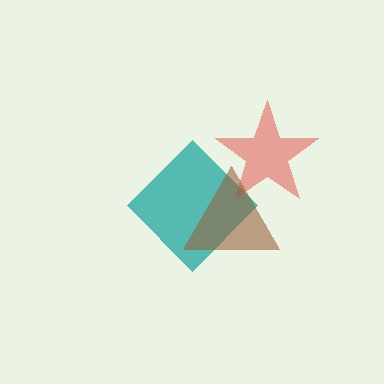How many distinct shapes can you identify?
There are 3 distinct shapes: a teal diamond, a red star, a brown triangle.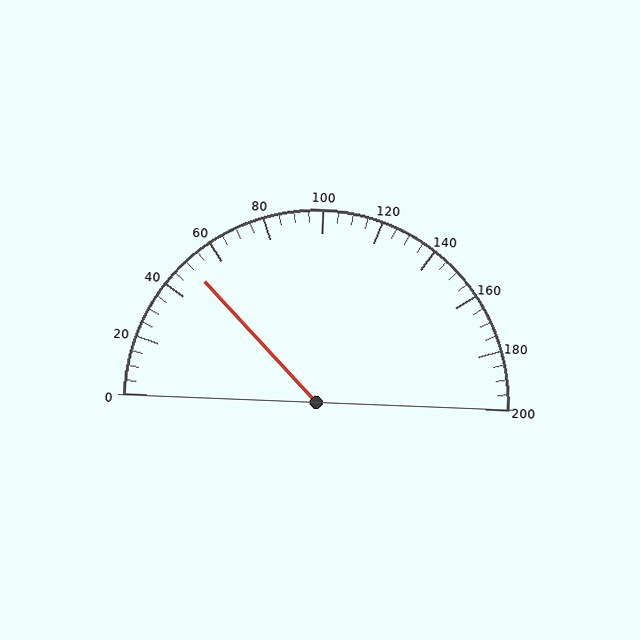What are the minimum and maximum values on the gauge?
The gauge ranges from 0 to 200.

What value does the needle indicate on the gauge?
The needle indicates approximately 50.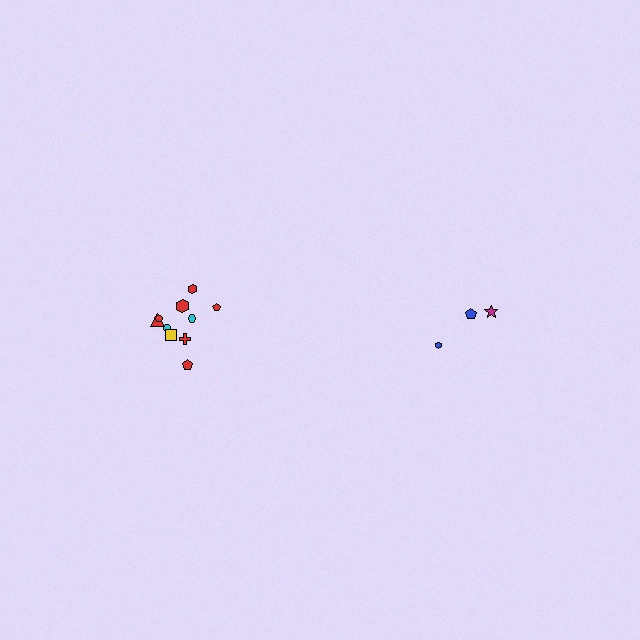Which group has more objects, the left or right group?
The left group.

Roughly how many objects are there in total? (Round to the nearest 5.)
Roughly 15 objects in total.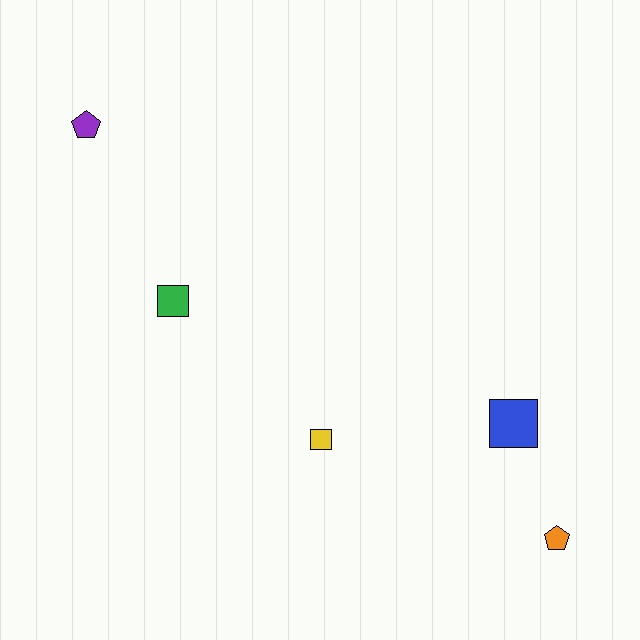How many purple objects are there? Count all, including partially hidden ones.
There is 1 purple object.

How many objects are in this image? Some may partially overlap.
There are 5 objects.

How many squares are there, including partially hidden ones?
There are 3 squares.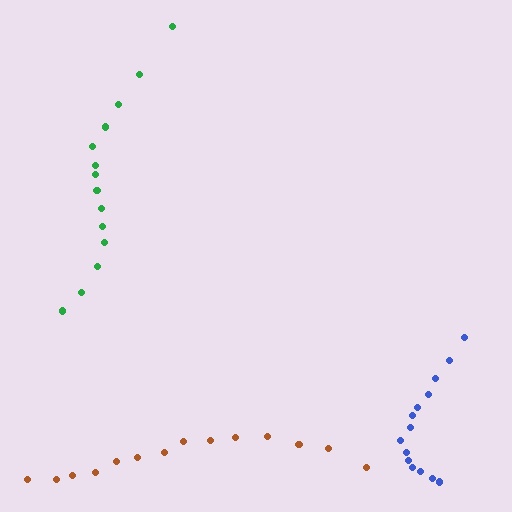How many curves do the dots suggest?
There are 3 distinct paths.